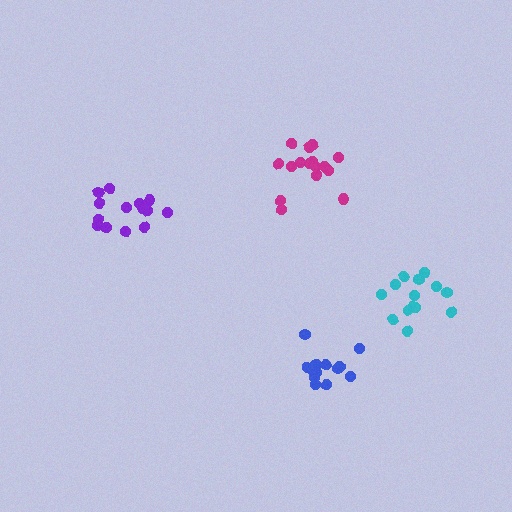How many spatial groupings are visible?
There are 4 spatial groupings.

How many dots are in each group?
Group 1: 16 dots, Group 2: 14 dots, Group 3: 14 dots, Group 4: 14 dots (58 total).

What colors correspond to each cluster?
The clusters are colored: magenta, cyan, blue, purple.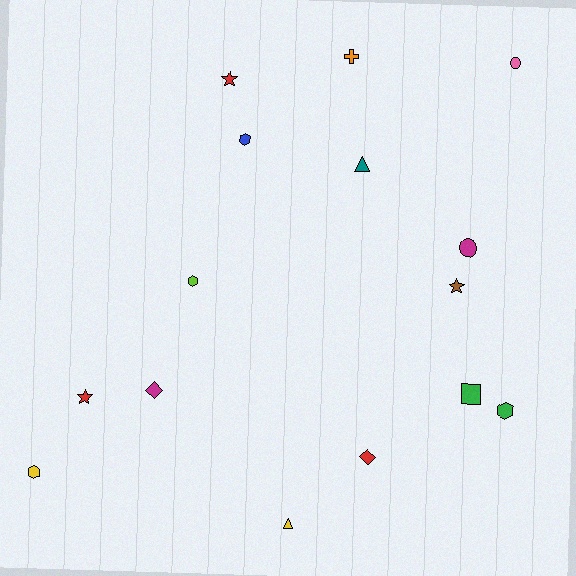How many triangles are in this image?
There are 2 triangles.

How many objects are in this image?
There are 15 objects.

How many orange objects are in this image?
There is 1 orange object.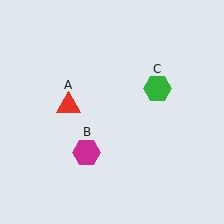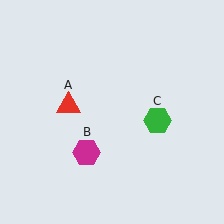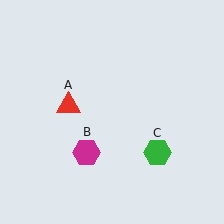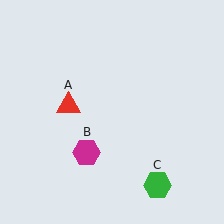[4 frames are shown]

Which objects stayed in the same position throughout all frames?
Red triangle (object A) and magenta hexagon (object B) remained stationary.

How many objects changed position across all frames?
1 object changed position: green hexagon (object C).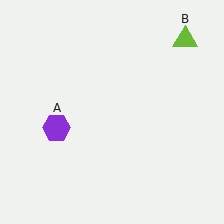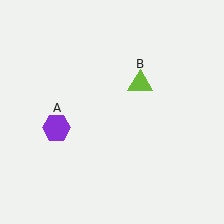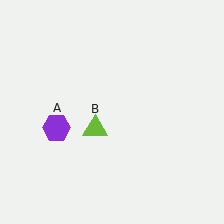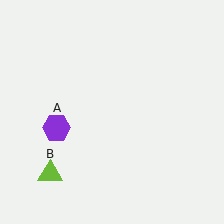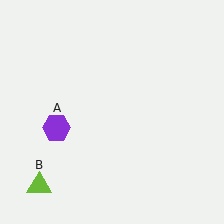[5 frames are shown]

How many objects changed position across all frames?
1 object changed position: lime triangle (object B).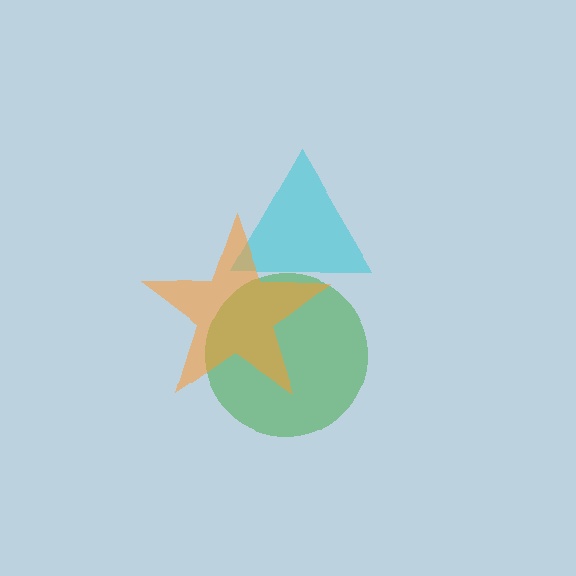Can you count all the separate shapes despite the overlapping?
Yes, there are 3 separate shapes.